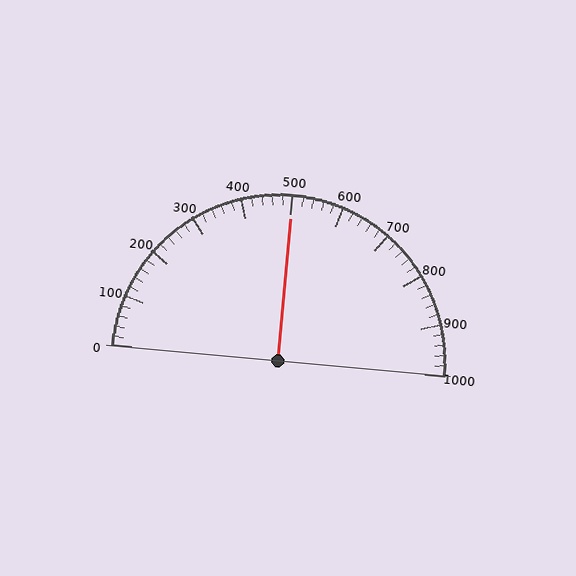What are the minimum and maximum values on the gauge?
The gauge ranges from 0 to 1000.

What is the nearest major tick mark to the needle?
The nearest major tick mark is 500.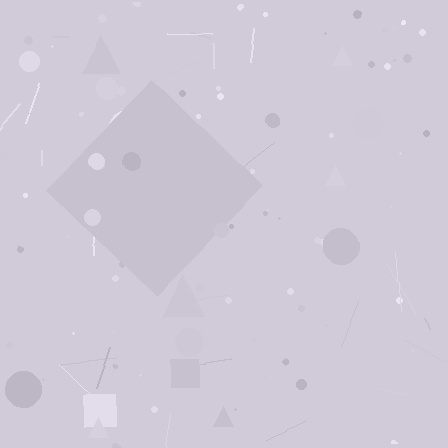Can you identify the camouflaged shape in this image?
The camouflaged shape is a diamond.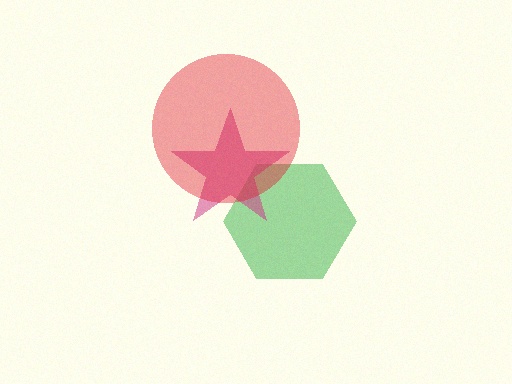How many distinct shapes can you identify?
There are 3 distinct shapes: a green hexagon, a magenta star, a red circle.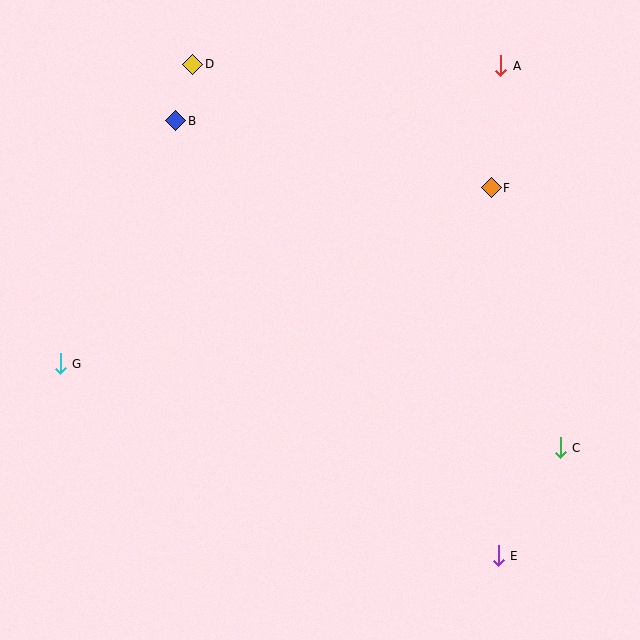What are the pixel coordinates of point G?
Point G is at (60, 364).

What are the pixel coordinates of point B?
Point B is at (176, 121).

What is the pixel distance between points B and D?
The distance between B and D is 59 pixels.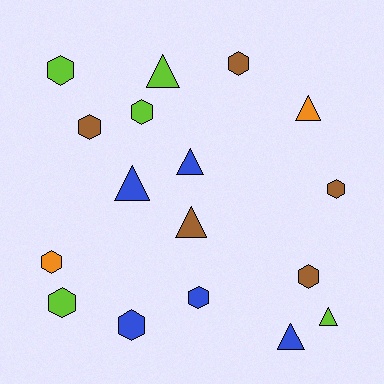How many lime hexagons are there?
There are 3 lime hexagons.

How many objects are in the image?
There are 17 objects.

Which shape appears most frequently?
Hexagon, with 10 objects.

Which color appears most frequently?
Lime, with 5 objects.